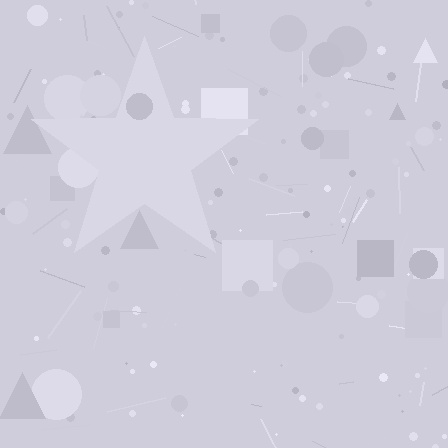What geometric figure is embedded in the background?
A star is embedded in the background.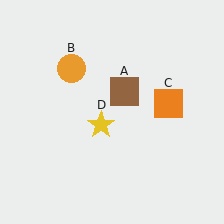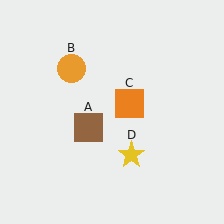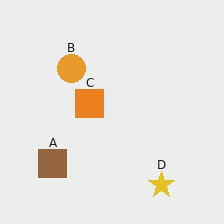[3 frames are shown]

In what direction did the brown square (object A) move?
The brown square (object A) moved down and to the left.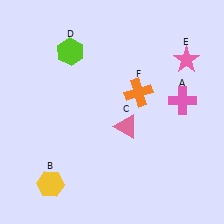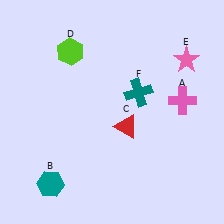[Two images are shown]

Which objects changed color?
B changed from yellow to teal. C changed from pink to red. F changed from orange to teal.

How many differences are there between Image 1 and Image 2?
There are 3 differences between the two images.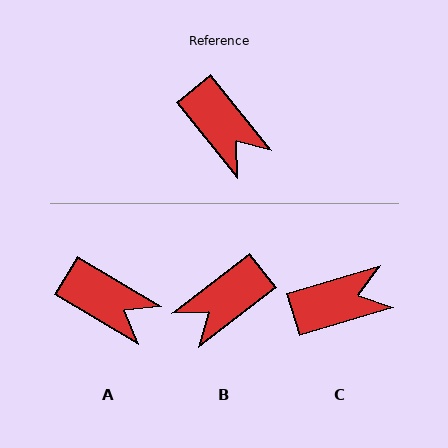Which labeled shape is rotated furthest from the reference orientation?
B, about 91 degrees away.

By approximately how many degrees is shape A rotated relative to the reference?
Approximately 20 degrees counter-clockwise.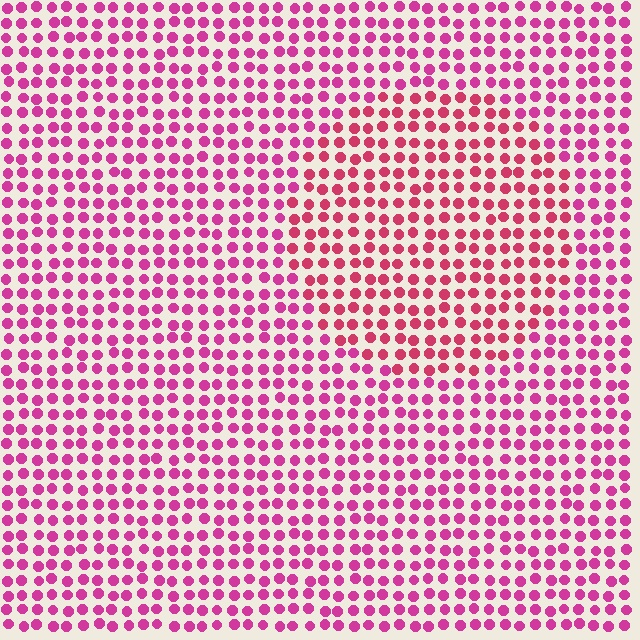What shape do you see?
I see a circle.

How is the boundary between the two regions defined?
The boundary is defined purely by a slight shift in hue (about 21 degrees). Spacing, size, and orientation are identical on both sides.